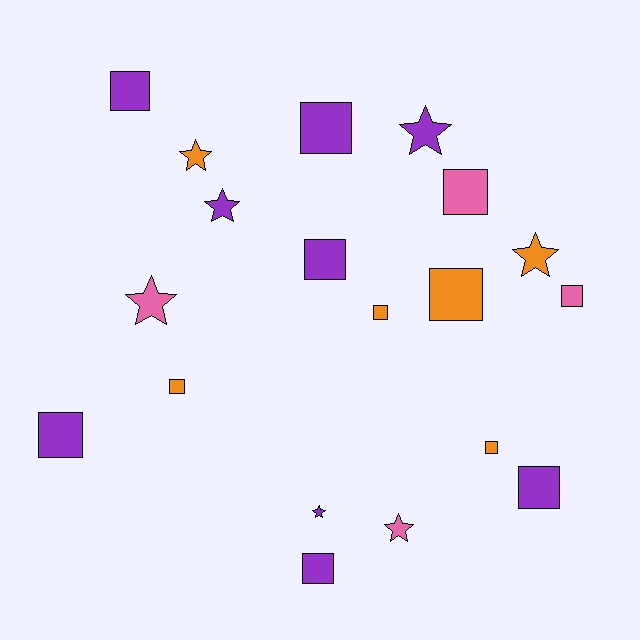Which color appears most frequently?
Purple, with 9 objects.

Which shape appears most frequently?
Square, with 12 objects.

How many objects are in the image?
There are 19 objects.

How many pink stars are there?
There are 2 pink stars.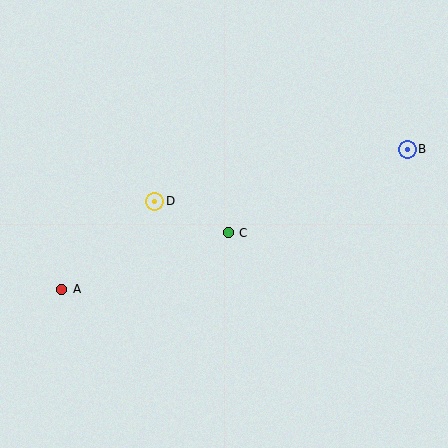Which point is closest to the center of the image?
Point C at (228, 233) is closest to the center.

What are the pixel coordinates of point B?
Point B is at (407, 149).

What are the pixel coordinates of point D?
Point D is at (155, 201).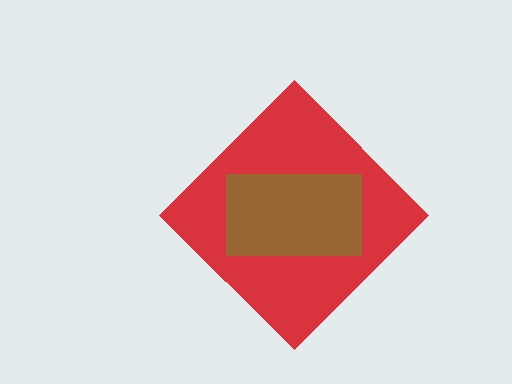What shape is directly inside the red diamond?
The brown rectangle.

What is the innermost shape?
The brown rectangle.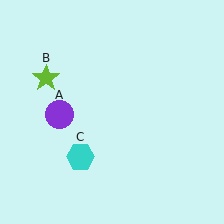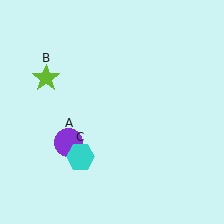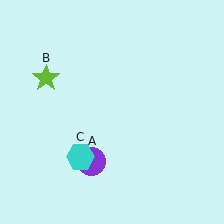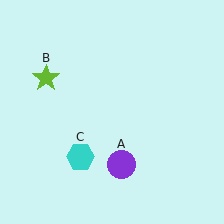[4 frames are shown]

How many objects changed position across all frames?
1 object changed position: purple circle (object A).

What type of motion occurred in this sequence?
The purple circle (object A) rotated counterclockwise around the center of the scene.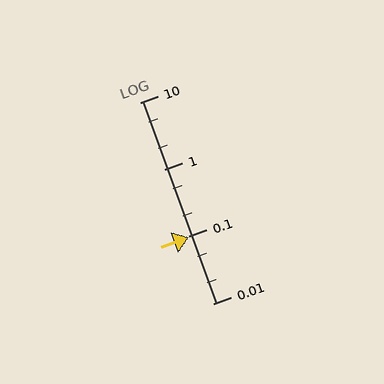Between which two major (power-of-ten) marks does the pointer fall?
The pointer is between 0.01 and 0.1.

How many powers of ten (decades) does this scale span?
The scale spans 3 decades, from 0.01 to 10.